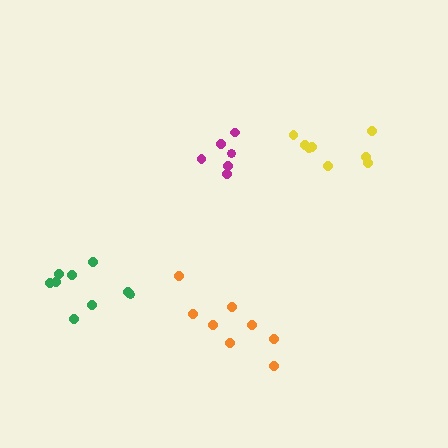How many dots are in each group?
Group 1: 6 dots, Group 2: 8 dots, Group 3: 9 dots, Group 4: 8 dots (31 total).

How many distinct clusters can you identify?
There are 4 distinct clusters.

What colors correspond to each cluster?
The clusters are colored: magenta, yellow, green, orange.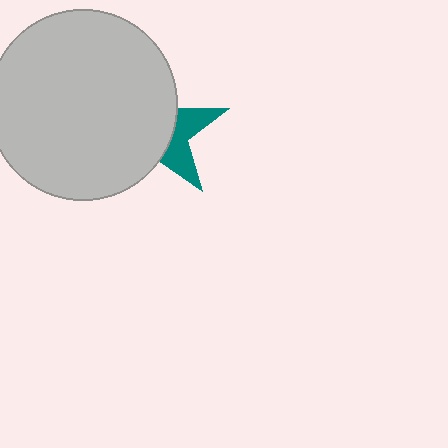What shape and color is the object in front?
The object in front is a light gray circle.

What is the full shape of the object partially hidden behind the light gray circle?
The partially hidden object is a teal star.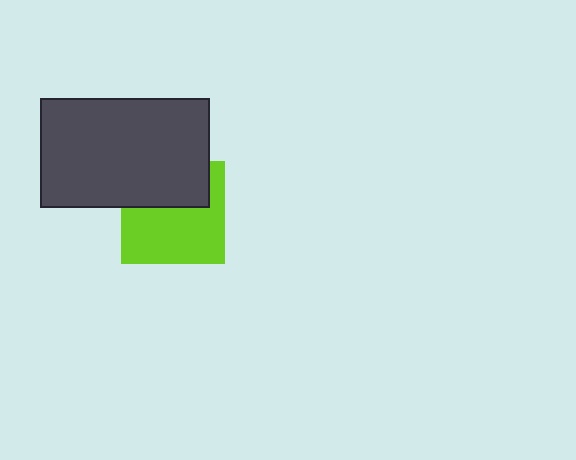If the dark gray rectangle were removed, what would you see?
You would see the complete lime square.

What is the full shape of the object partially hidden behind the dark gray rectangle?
The partially hidden object is a lime square.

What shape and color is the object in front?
The object in front is a dark gray rectangle.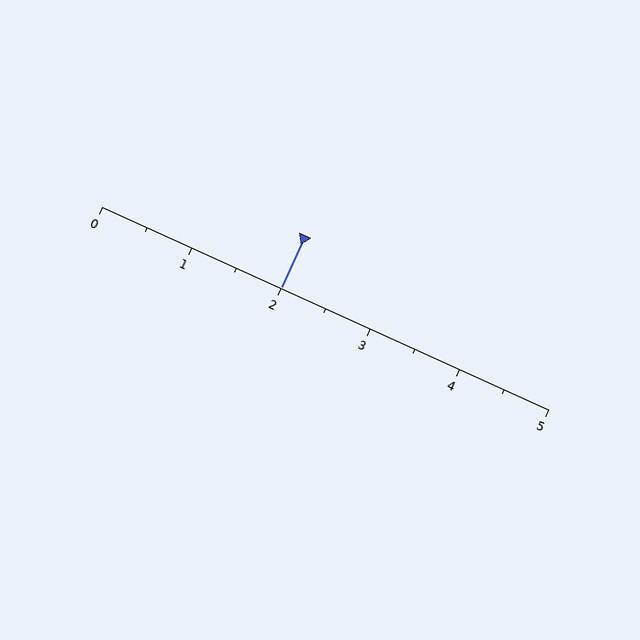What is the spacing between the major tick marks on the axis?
The major ticks are spaced 1 apart.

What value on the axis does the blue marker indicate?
The marker indicates approximately 2.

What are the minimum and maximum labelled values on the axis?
The axis runs from 0 to 5.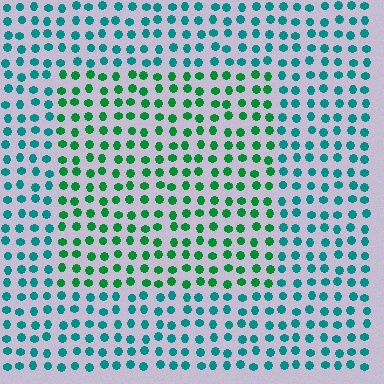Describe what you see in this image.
The image is filled with small teal elements in a uniform arrangement. A rectangle-shaped region is visible where the elements are tinted to a slightly different hue, forming a subtle color boundary.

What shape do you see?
I see a rectangle.